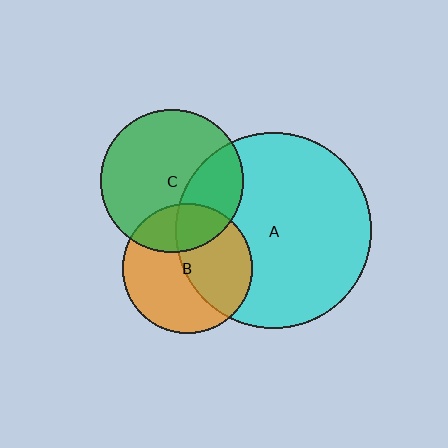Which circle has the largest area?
Circle A (cyan).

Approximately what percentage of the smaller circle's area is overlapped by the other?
Approximately 30%.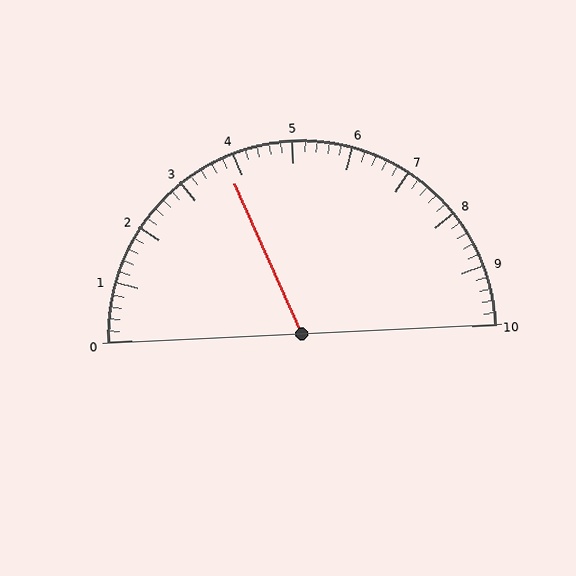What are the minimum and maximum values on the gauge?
The gauge ranges from 0 to 10.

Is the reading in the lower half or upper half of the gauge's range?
The reading is in the lower half of the range (0 to 10).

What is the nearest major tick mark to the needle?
The nearest major tick mark is 4.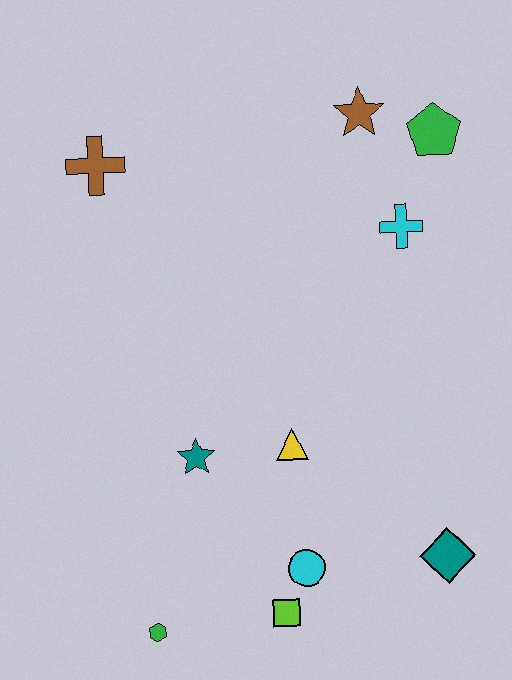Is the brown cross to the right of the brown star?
No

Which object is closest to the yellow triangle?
The teal star is closest to the yellow triangle.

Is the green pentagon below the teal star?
No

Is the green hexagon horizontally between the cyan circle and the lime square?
No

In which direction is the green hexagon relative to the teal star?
The green hexagon is below the teal star.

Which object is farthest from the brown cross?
The teal diamond is farthest from the brown cross.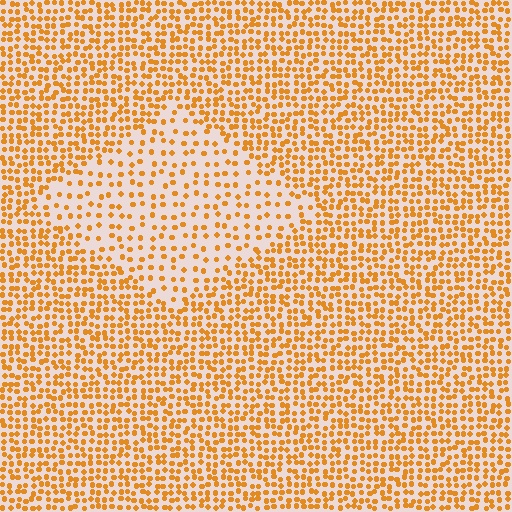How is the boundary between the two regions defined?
The boundary is defined by a change in element density (approximately 2.1x ratio). All elements are the same color, size, and shape.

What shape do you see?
I see a diamond.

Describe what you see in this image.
The image contains small orange elements arranged at two different densities. A diamond-shaped region is visible where the elements are less densely packed than the surrounding area.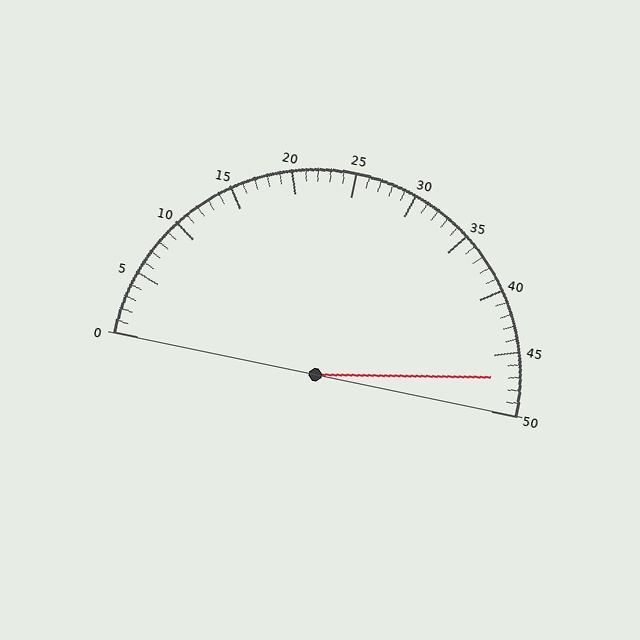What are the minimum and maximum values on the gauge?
The gauge ranges from 0 to 50.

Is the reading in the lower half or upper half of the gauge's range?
The reading is in the upper half of the range (0 to 50).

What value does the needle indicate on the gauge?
The needle indicates approximately 47.